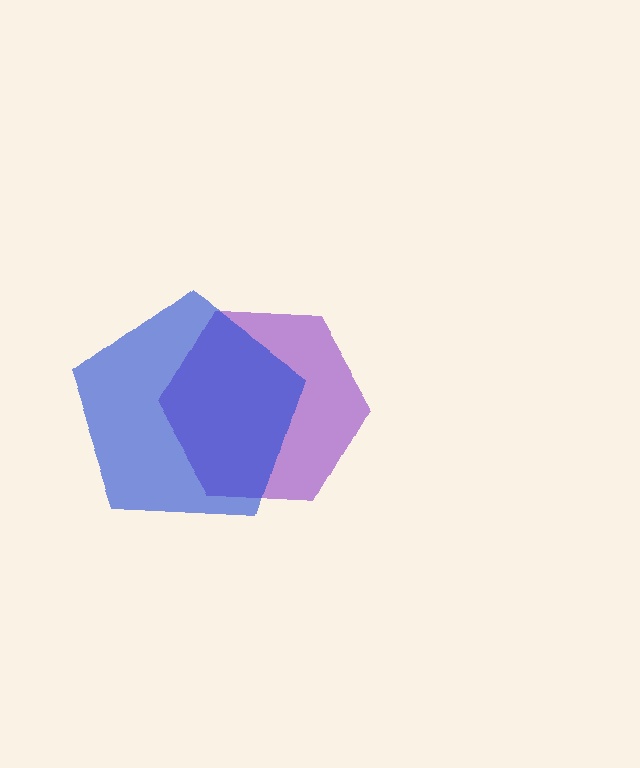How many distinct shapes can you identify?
There are 2 distinct shapes: a purple hexagon, a blue pentagon.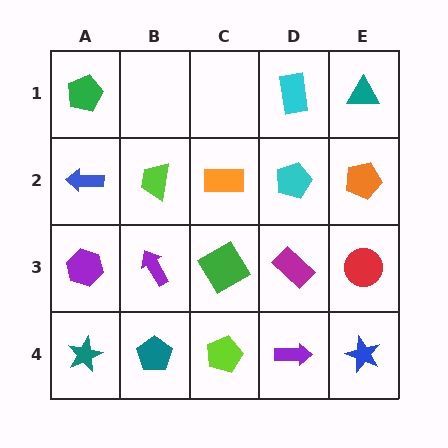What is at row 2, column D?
A cyan pentagon.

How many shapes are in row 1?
3 shapes.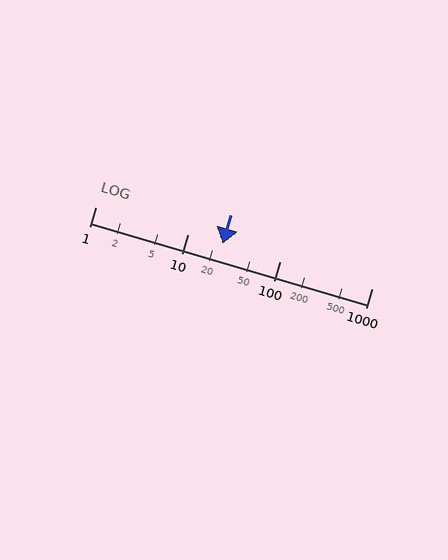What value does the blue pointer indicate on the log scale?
The pointer indicates approximately 24.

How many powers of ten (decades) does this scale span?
The scale spans 3 decades, from 1 to 1000.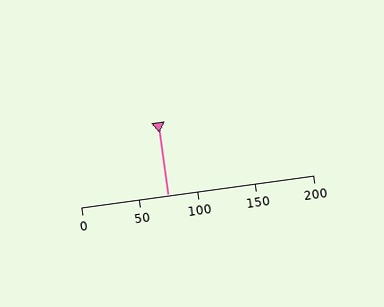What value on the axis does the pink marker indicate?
The marker indicates approximately 75.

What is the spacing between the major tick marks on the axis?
The major ticks are spaced 50 apart.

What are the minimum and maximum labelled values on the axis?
The axis runs from 0 to 200.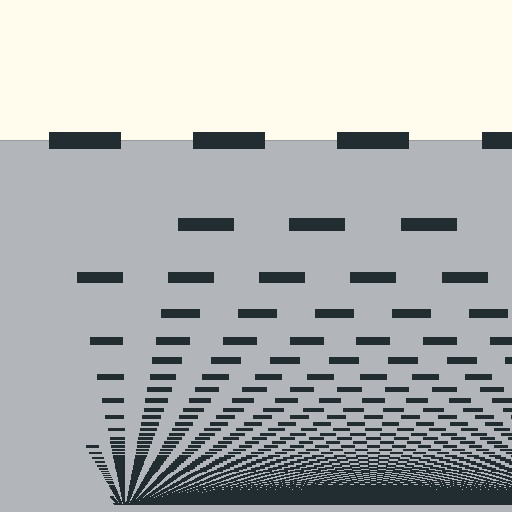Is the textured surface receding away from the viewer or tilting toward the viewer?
The surface appears to tilt toward the viewer. Texture elements get larger and sparser toward the top.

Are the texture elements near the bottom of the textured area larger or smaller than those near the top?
Smaller. The gradient is inverted — elements near the bottom are smaller and denser.